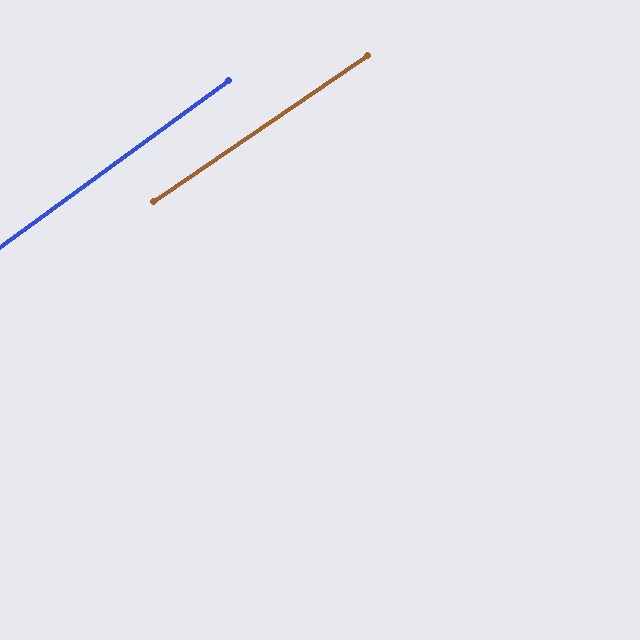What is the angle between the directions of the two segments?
Approximately 2 degrees.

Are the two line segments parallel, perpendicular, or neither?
Parallel — their directions differ by only 1.8°.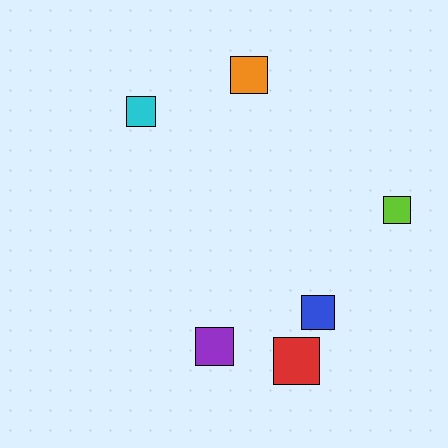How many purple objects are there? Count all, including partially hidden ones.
There is 1 purple object.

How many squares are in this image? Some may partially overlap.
There are 6 squares.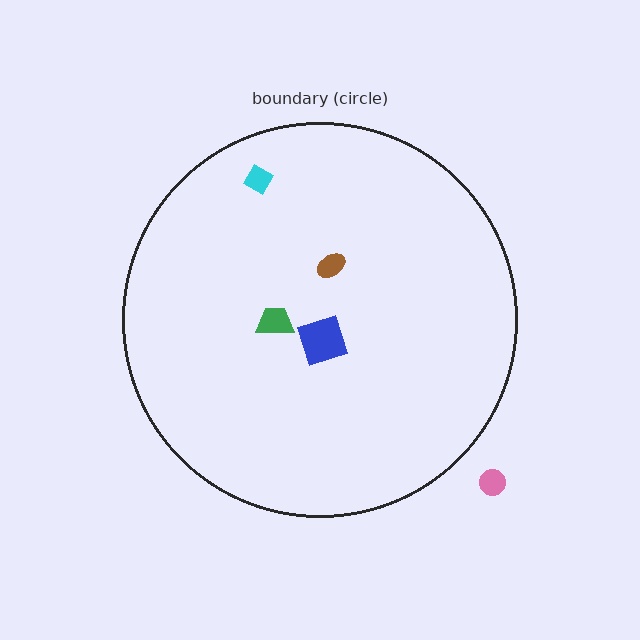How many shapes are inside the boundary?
4 inside, 1 outside.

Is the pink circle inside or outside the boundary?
Outside.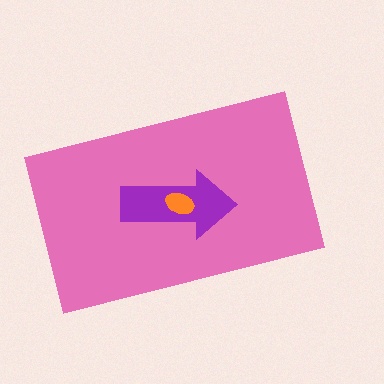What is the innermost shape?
The orange ellipse.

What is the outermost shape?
The pink rectangle.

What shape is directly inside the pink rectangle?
The purple arrow.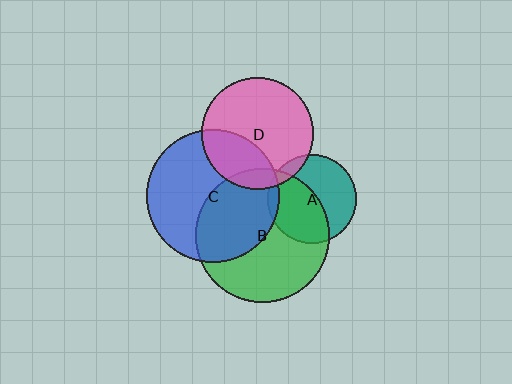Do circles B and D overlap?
Yes.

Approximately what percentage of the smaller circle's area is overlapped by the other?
Approximately 10%.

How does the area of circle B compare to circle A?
Approximately 2.2 times.